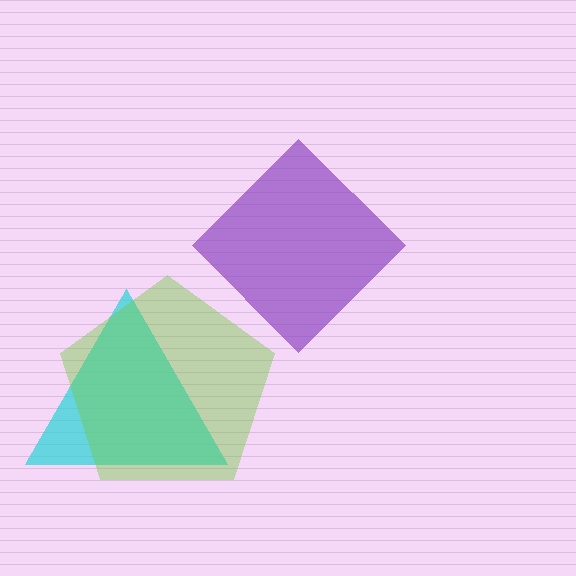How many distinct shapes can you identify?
There are 3 distinct shapes: a cyan triangle, a purple diamond, a lime pentagon.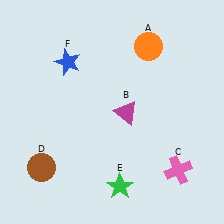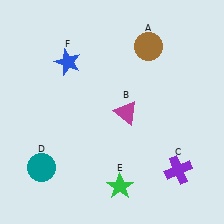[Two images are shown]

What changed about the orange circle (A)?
In Image 1, A is orange. In Image 2, it changed to brown.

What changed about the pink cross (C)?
In Image 1, C is pink. In Image 2, it changed to purple.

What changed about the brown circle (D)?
In Image 1, D is brown. In Image 2, it changed to teal.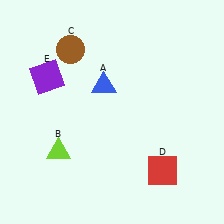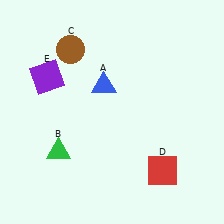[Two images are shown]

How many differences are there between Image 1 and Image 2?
There is 1 difference between the two images.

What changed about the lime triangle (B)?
In Image 1, B is lime. In Image 2, it changed to green.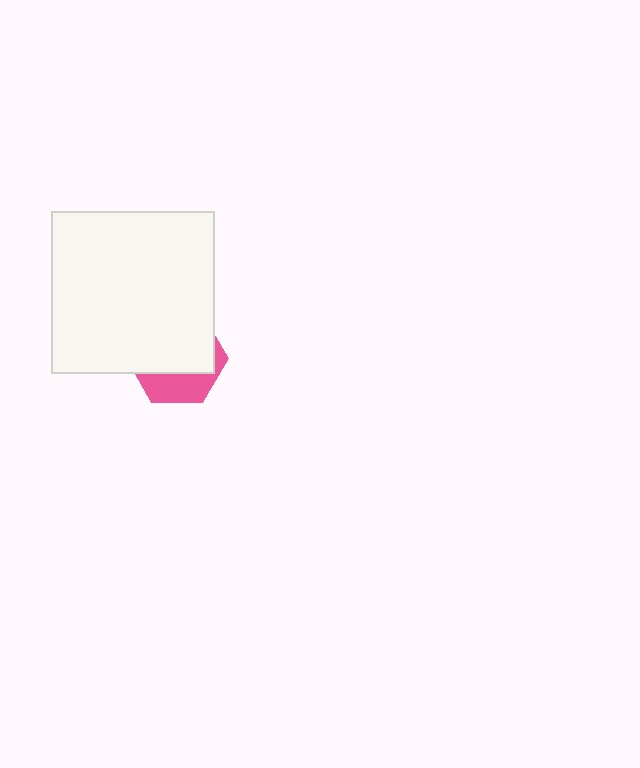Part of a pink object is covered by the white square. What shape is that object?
It is a hexagon.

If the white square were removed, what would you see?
You would see the complete pink hexagon.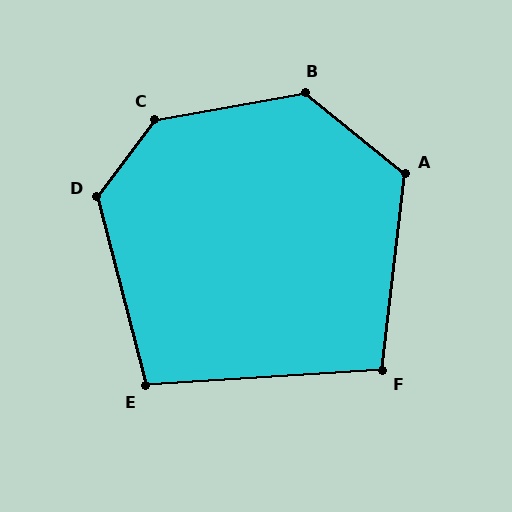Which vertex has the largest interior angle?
C, at approximately 137 degrees.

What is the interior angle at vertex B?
Approximately 131 degrees (obtuse).